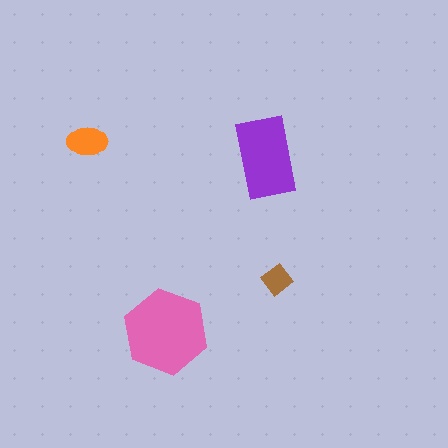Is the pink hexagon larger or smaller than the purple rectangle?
Larger.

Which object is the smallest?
The brown diamond.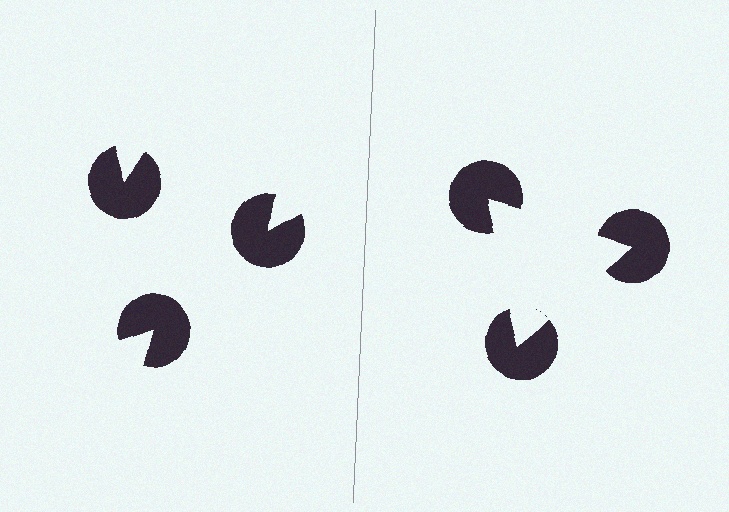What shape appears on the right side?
An illusory triangle.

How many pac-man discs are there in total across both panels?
6 — 3 on each side.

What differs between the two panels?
The pac-man discs are positioned identically on both sides; only the wedge orientations differ. On the right they align to a triangle; on the left they are misaligned.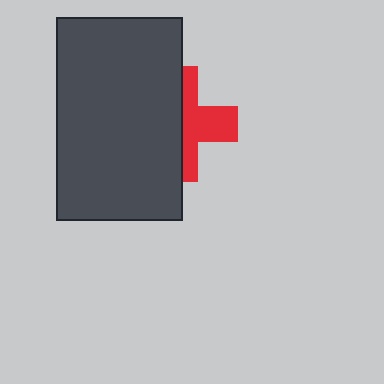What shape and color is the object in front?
The object in front is a dark gray rectangle.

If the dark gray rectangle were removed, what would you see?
You would see the complete red cross.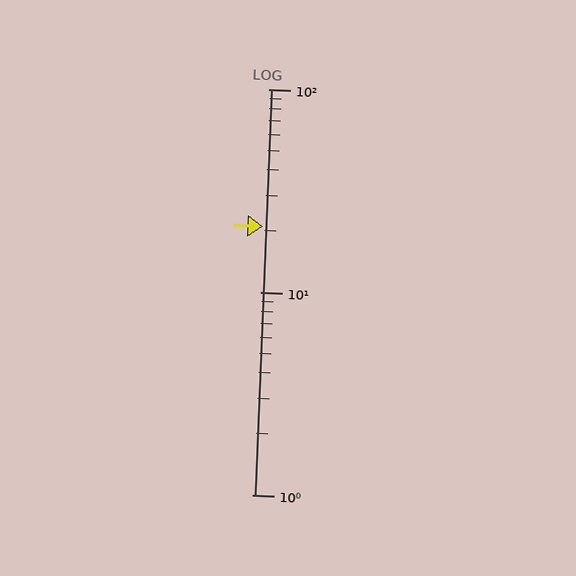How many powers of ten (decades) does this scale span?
The scale spans 2 decades, from 1 to 100.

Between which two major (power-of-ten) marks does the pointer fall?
The pointer is between 10 and 100.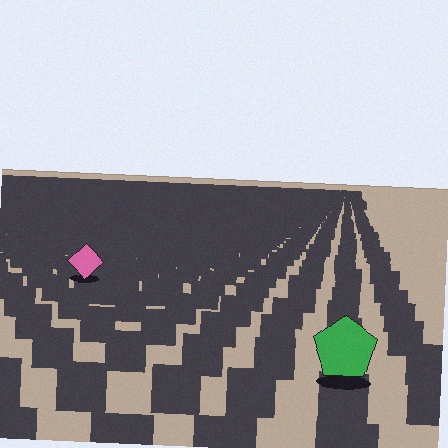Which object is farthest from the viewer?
The pink diamond is farthest from the viewer. It appears smaller and the ground texture around it is denser.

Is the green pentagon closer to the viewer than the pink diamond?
Yes. The green pentagon is closer — you can tell from the texture gradient: the ground texture is coarser near it.